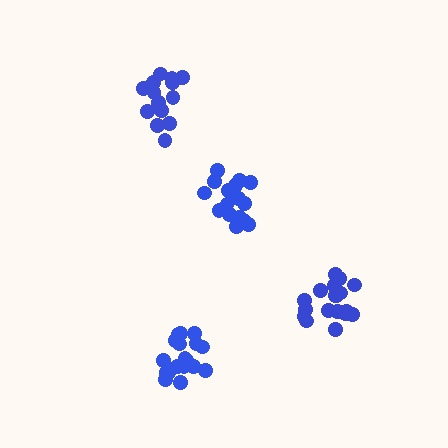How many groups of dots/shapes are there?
There are 4 groups.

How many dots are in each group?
Group 1: 14 dots, Group 2: 18 dots, Group 3: 16 dots, Group 4: 19 dots (67 total).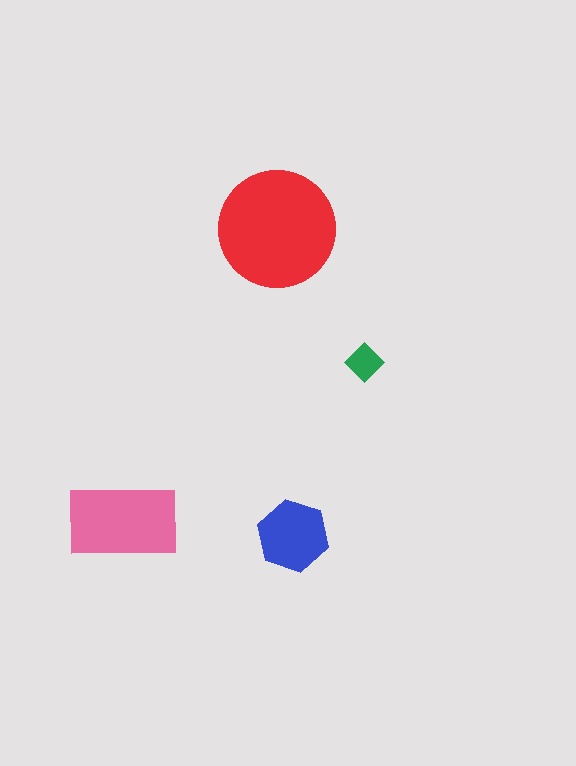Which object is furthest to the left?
The pink rectangle is leftmost.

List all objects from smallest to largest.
The green diamond, the blue hexagon, the pink rectangle, the red circle.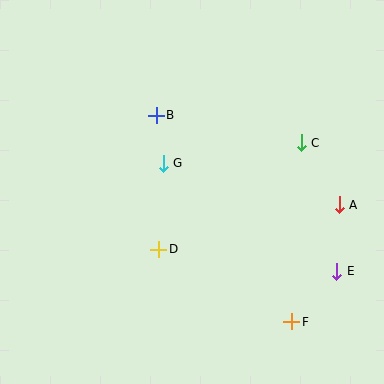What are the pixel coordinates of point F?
Point F is at (292, 322).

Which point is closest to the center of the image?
Point G at (163, 163) is closest to the center.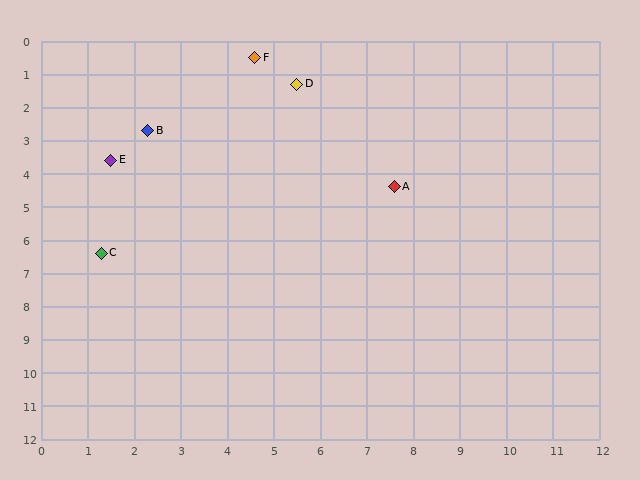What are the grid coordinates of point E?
Point E is at approximately (1.5, 3.6).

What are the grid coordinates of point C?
Point C is at approximately (1.3, 6.4).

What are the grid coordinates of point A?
Point A is at approximately (7.6, 4.4).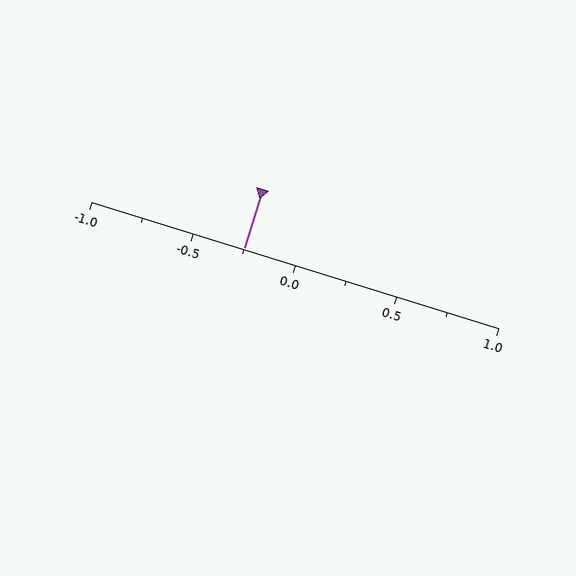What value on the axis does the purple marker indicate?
The marker indicates approximately -0.25.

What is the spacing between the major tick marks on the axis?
The major ticks are spaced 0.5 apart.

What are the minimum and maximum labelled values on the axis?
The axis runs from -1.0 to 1.0.